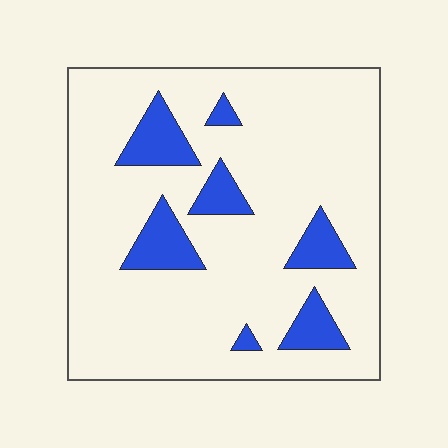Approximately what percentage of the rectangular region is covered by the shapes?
Approximately 15%.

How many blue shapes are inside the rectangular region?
7.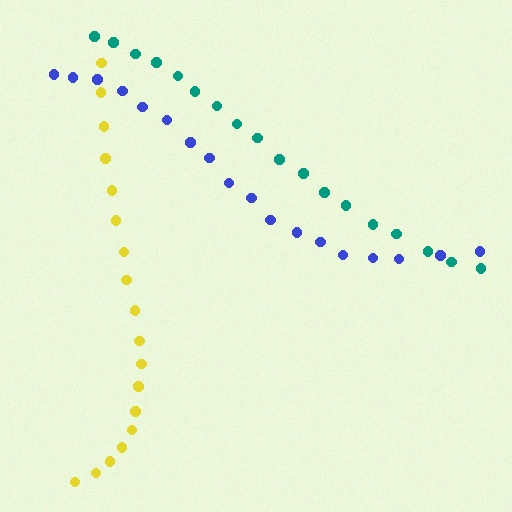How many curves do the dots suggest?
There are 3 distinct paths.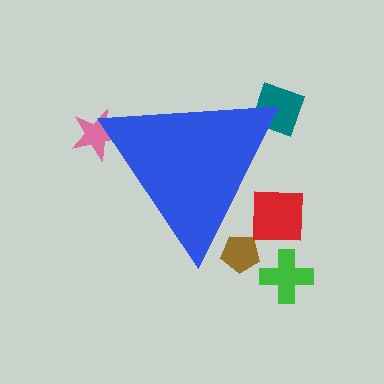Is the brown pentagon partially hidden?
Yes, the brown pentagon is partially hidden behind the blue triangle.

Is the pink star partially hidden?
Yes, the pink star is partially hidden behind the blue triangle.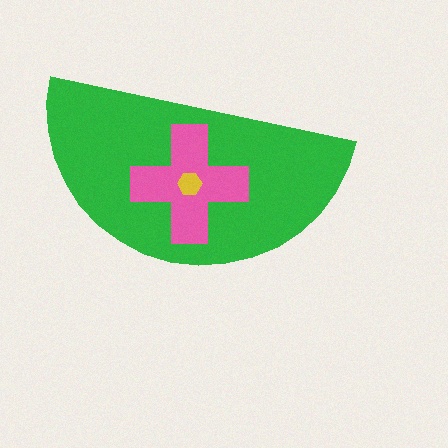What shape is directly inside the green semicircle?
The pink cross.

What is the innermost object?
The yellow hexagon.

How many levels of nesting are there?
3.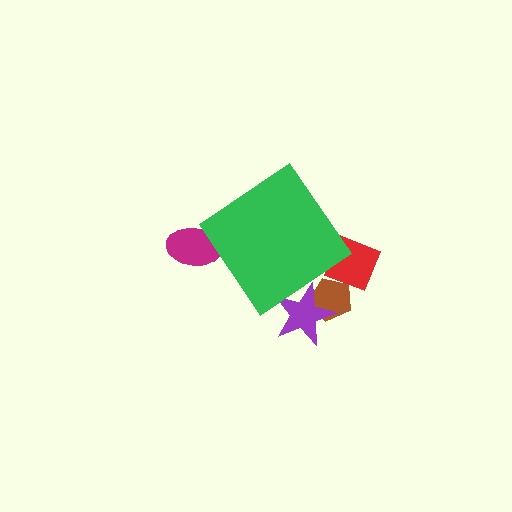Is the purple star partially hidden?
Yes, the purple star is partially hidden behind the green diamond.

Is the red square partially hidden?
Yes, the red square is partially hidden behind the green diamond.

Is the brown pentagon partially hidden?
Yes, the brown pentagon is partially hidden behind the green diamond.